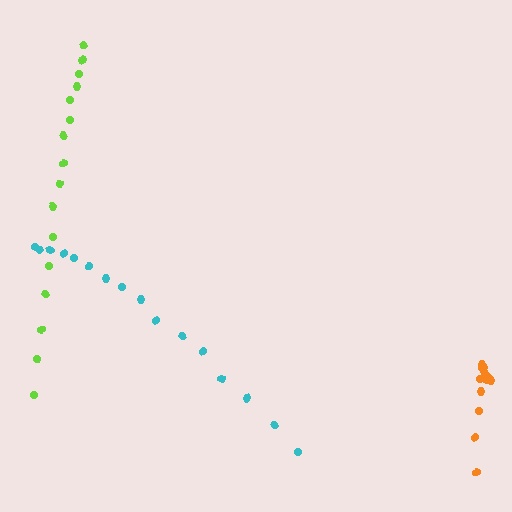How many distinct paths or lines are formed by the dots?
There are 3 distinct paths.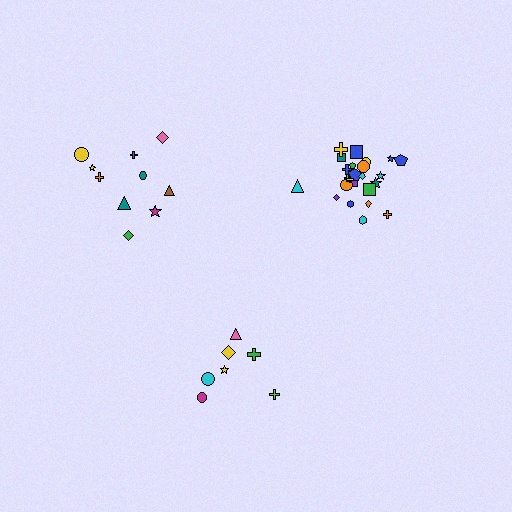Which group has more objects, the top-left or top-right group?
The top-right group.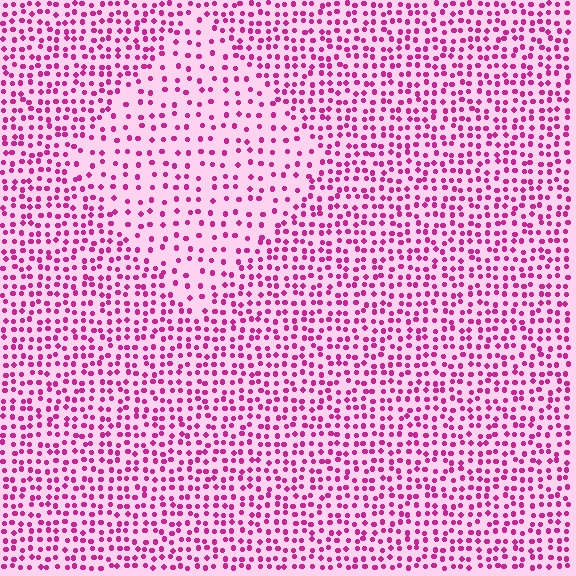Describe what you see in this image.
The image contains small magenta elements arranged at two different densities. A diamond-shaped region is visible where the elements are less densely packed than the surrounding area.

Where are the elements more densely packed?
The elements are more densely packed outside the diamond boundary.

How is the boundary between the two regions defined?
The boundary is defined by a change in element density (approximately 1.9x ratio). All elements are the same color, size, and shape.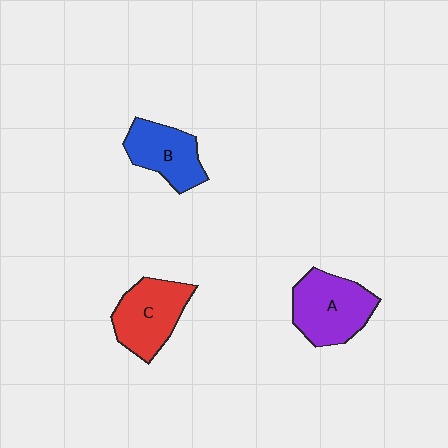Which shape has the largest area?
Shape A (purple).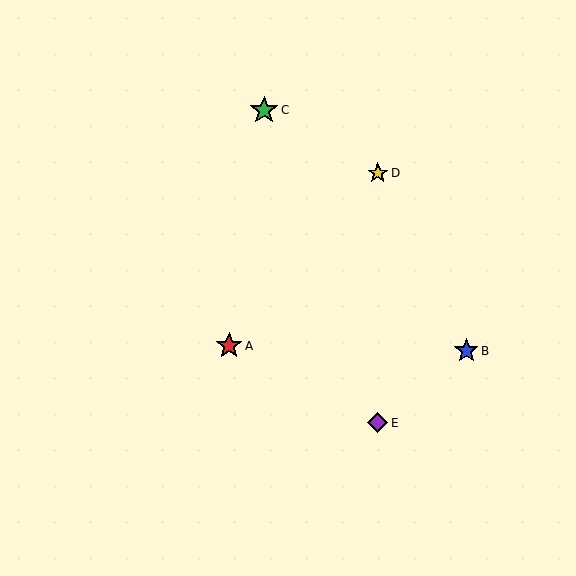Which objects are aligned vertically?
Objects D, E are aligned vertically.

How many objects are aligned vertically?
2 objects (D, E) are aligned vertically.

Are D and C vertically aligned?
No, D is at x≈378 and C is at x≈264.